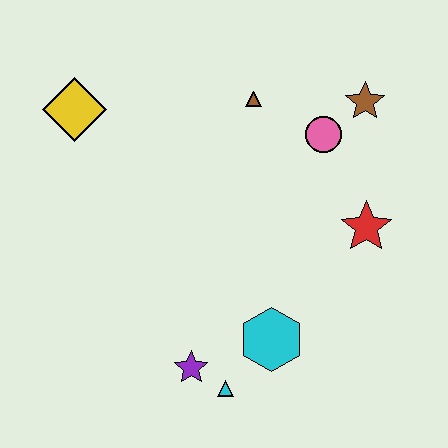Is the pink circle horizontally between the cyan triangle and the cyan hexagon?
No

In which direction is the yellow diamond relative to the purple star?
The yellow diamond is above the purple star.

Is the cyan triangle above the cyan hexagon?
No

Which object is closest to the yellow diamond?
The brown triangle is closest to the yellow diamond.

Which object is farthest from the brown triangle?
The cyan triangle is farthest from the brown triangle.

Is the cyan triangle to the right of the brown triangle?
No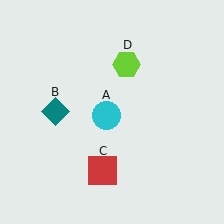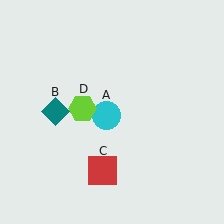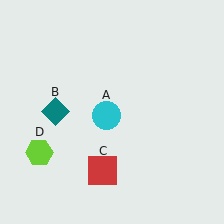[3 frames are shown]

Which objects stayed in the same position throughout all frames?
Cyan circle (object A) and teal diamond (object B) and red square (object C) remained stationary.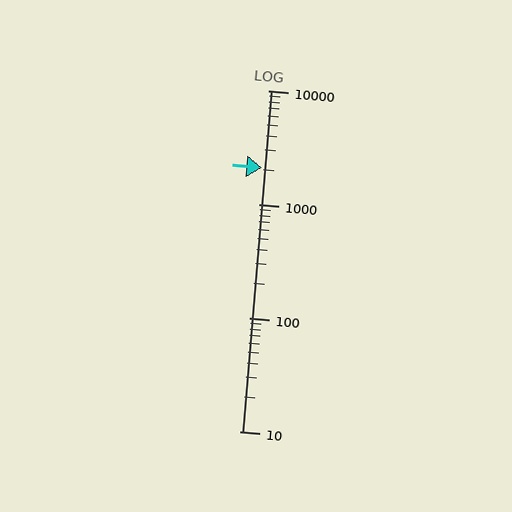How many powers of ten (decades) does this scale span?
The scale spans 3 decades, from 10 to 10000.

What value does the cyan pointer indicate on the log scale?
The pointer indicates approximately 2100.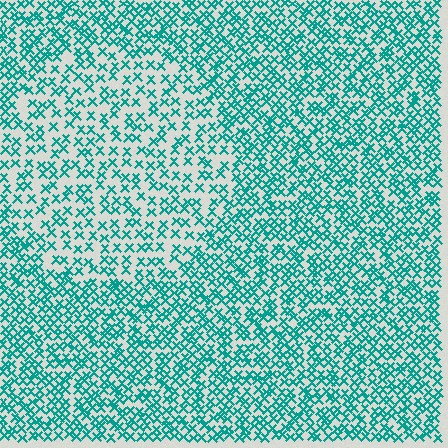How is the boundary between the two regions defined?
The boundary is defined by a change in element density (approximately 1.8x ratio). All elements are the same color, size, and shape.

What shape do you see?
I see a circle.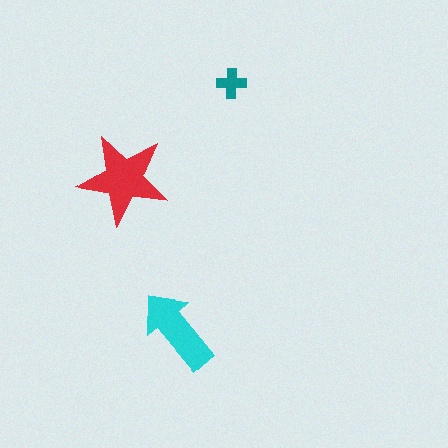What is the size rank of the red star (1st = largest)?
1st.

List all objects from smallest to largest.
The teal cross, the cyan arrow, the red star.